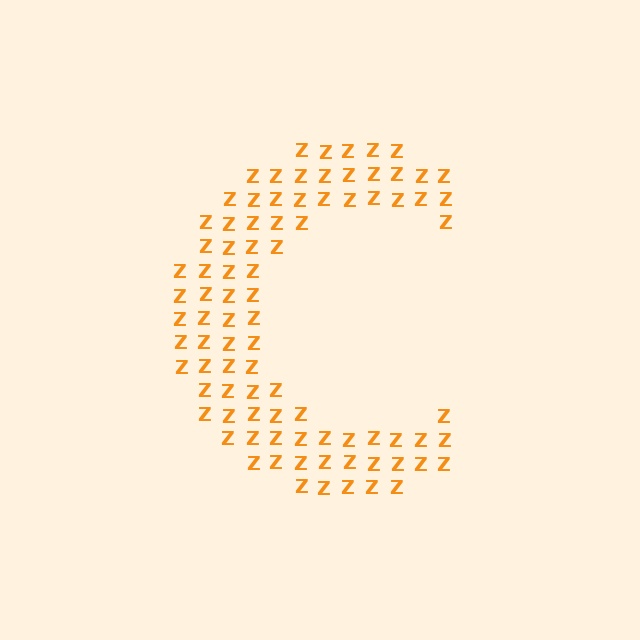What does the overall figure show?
The overall figure shows the letter C.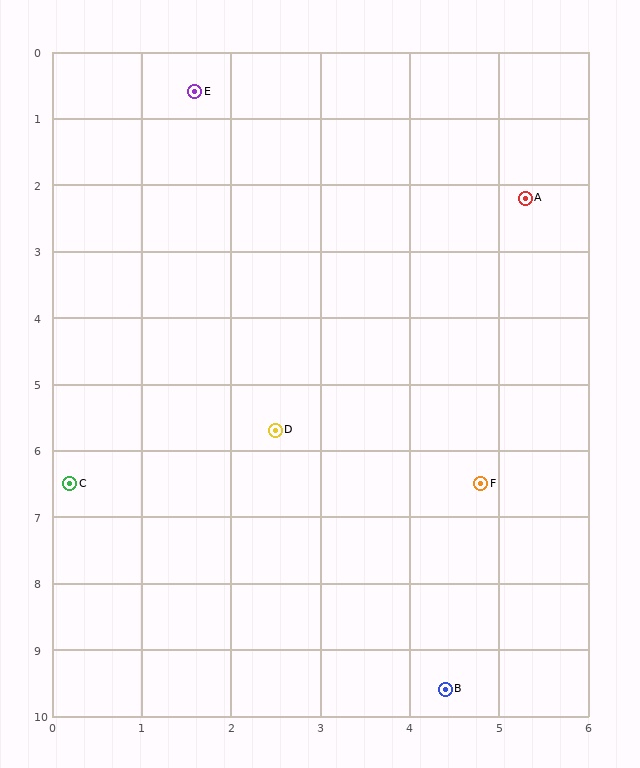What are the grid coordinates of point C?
Point C is at approximately (0.2, 6.5).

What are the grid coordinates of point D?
Point D is at approximately (2.5, 5.7).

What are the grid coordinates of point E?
Point E is at approximately (1.6, 0.6).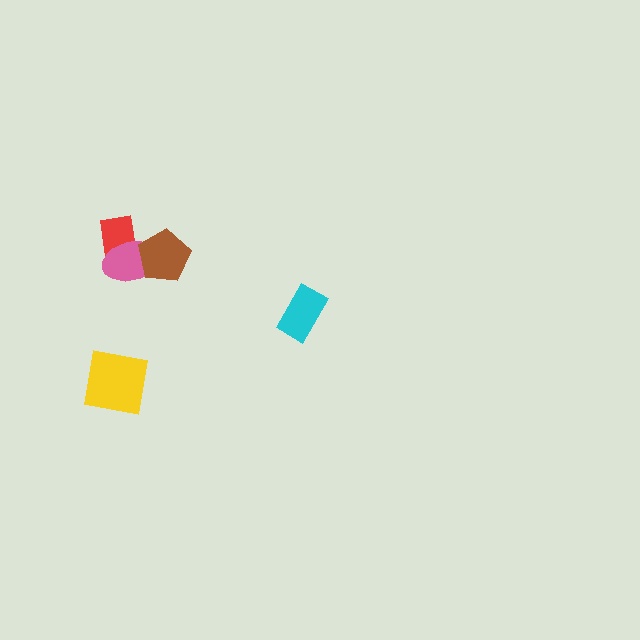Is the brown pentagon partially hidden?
No, no other shape covers it.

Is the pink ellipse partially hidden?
Yes, it is partially covered by another shape.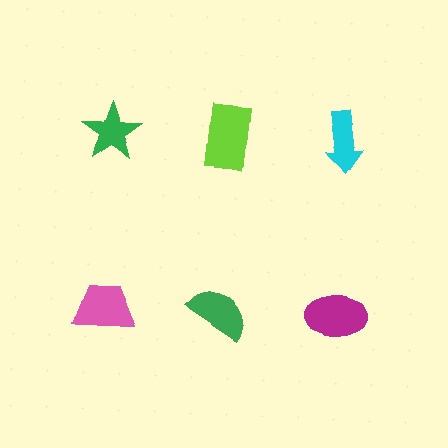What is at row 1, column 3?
A cyan arrow.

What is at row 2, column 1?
A pink trapezoid.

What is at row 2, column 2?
A green semicircle.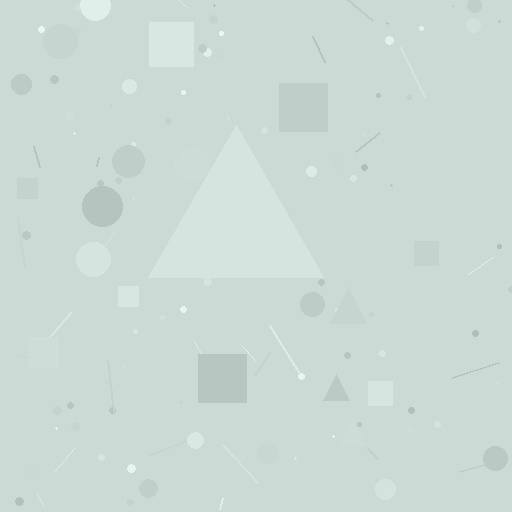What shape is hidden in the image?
A triangle is hidden in the image.